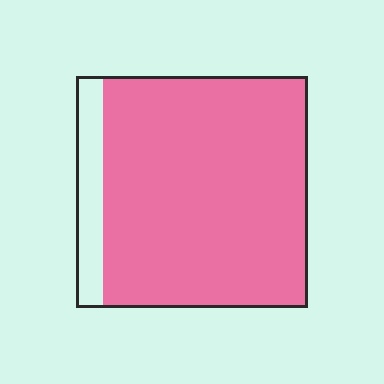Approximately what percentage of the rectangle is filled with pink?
Approximately 90%.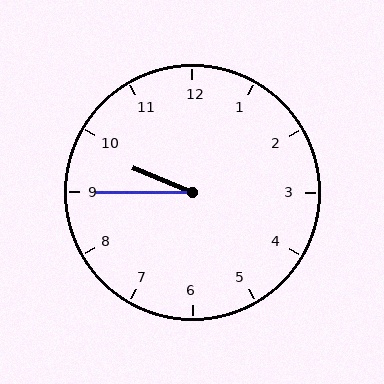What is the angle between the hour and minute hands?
Approximately 22 degrees.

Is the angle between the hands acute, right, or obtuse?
It is acute.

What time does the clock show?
9:45.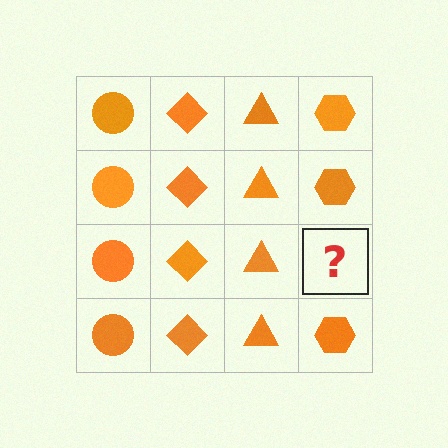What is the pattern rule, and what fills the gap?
The rule is that each column has a consistent shape. The gap should be filled with an orange hexagon.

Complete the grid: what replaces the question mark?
The question mark should be replaced with an orange hexagon.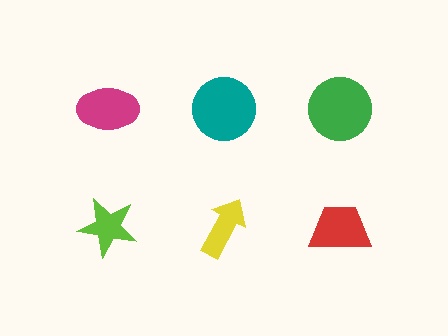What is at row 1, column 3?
A green circle.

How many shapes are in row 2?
3 shapes.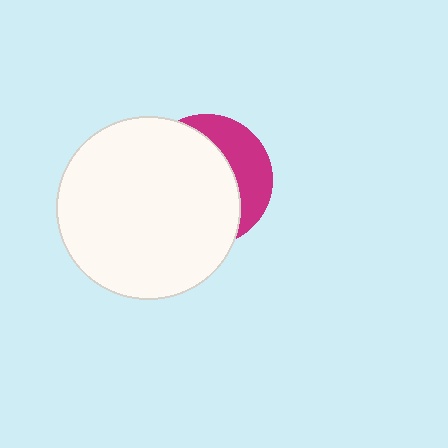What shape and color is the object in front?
The object in front is a white circle.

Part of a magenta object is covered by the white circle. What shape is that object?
It is a circle.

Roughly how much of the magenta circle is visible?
A small part of it is visible (roughly 31%).